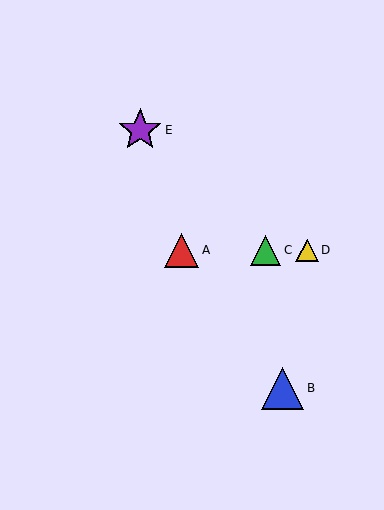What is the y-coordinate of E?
Object E is at y≈130.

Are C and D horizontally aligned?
Yes, both are at y≈250.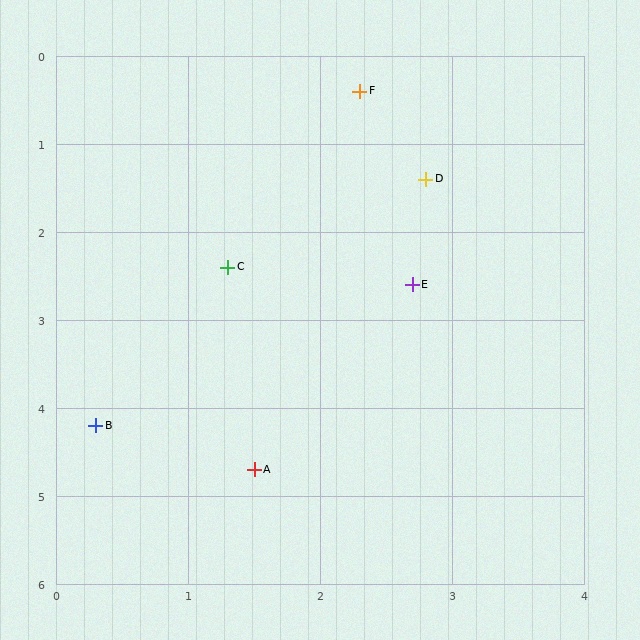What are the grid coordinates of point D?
Point D is at approximately (2.8, 1.4).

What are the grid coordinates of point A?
Point A is at approximately (1.5, 4.7).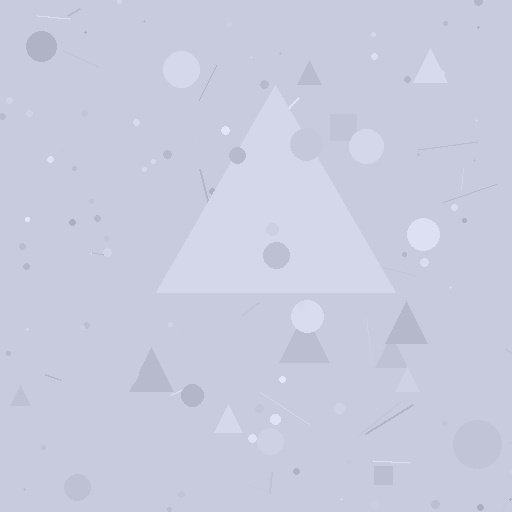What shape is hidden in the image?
A triangle is hidden in the image.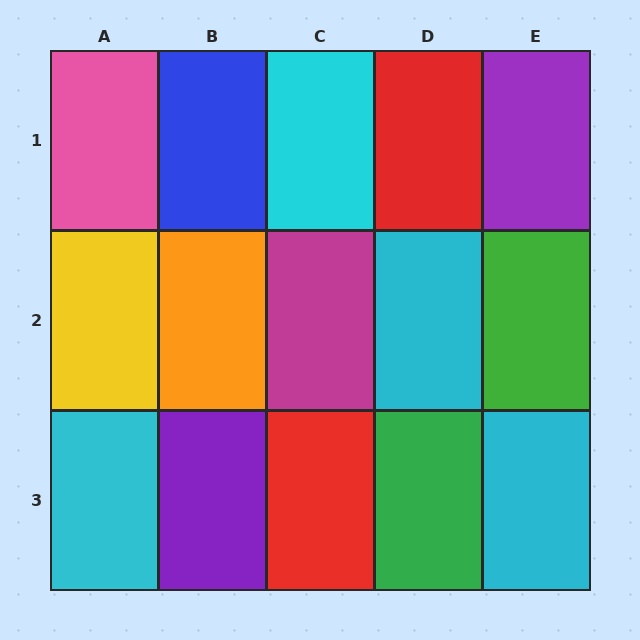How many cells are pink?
1 cell is pink.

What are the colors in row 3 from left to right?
Cyan, purple, red, green, cyan.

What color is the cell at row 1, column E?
Purple.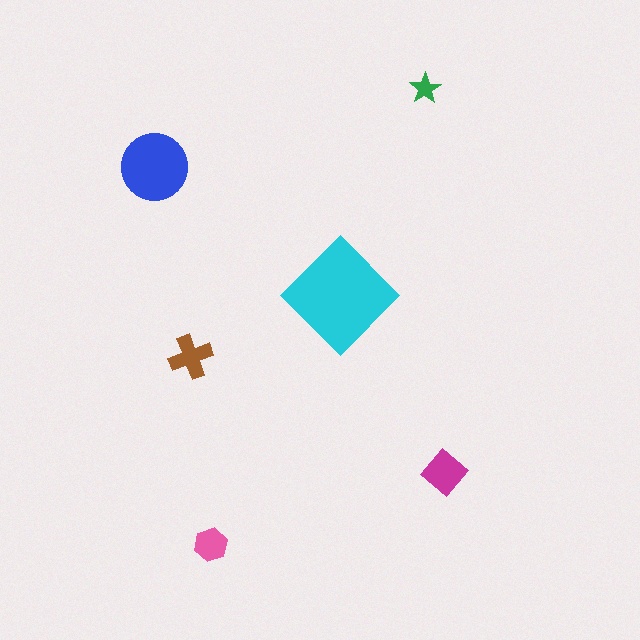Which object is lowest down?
The pink hexagon is bottommost.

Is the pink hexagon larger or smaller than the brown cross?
Smaller.